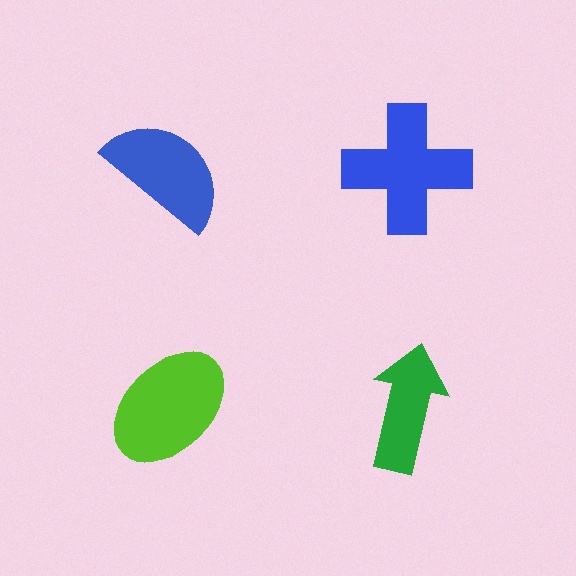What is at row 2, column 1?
A lime ellipse.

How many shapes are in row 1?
2 shapes.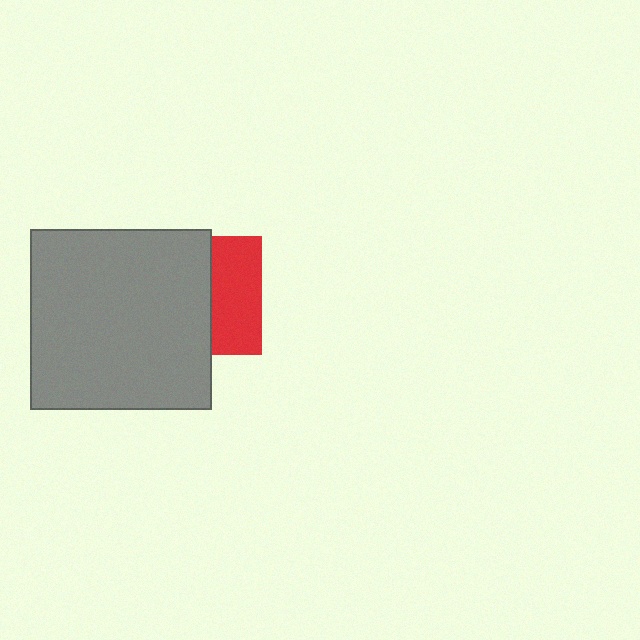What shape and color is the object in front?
The object in front is a gray square.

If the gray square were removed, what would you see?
You would see the complete red square.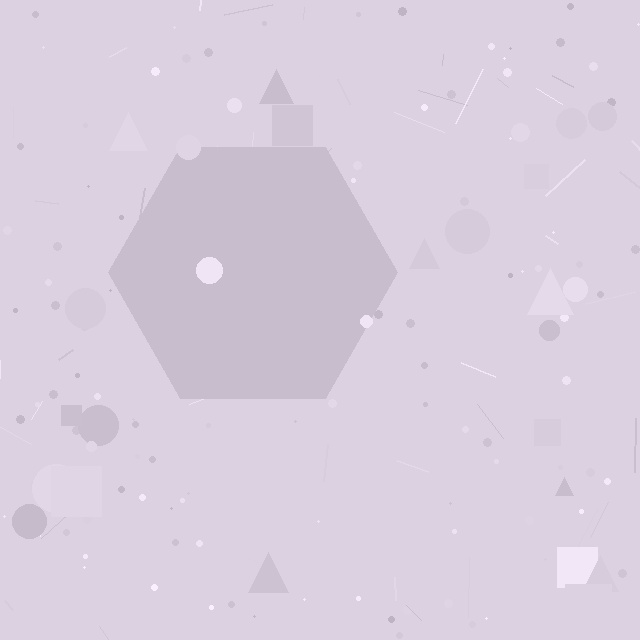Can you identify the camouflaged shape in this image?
The camouflaged shape is a hexagon.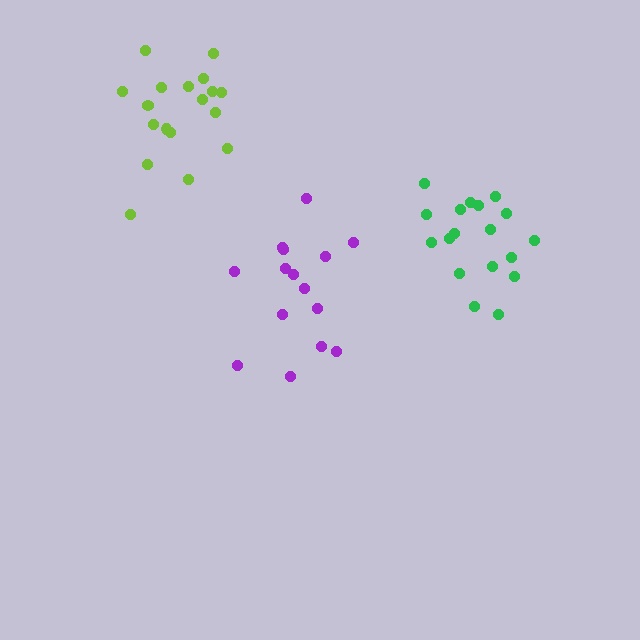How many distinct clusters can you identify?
There are 3 distinct clusters.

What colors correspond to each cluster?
The clusters are colored: purple, green, lime.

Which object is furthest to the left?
The lime cluster is leftmost.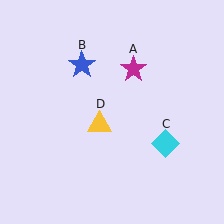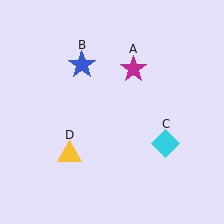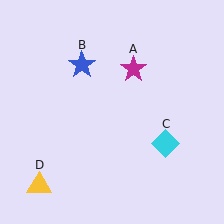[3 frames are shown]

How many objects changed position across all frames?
1 object changed position: yellow triangle (object D).